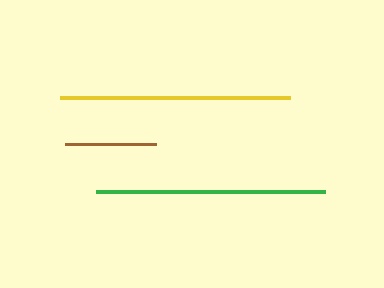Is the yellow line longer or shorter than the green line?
The yellow line is longer than the green line.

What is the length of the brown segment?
The brown segment is approximately 91 pixels long.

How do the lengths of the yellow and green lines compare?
The yellow and green lines are approximately the same length.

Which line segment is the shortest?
The brown line is the shortest at approximately 91 pixels.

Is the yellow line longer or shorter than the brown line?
The yellow line is longer than the brown line.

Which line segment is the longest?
The yellow line is the longest at approximately 230 pixels.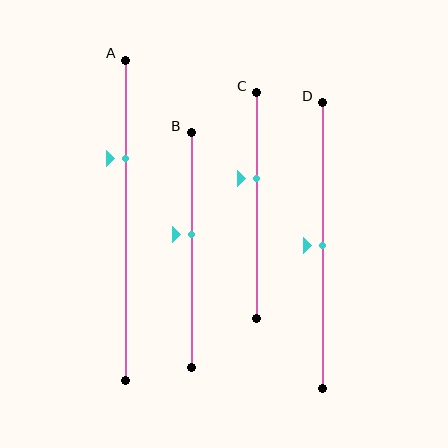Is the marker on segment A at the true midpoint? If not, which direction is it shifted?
No, the marker on segment A is shifted upward by about 19% of the segment length.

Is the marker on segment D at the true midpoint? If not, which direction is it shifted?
Yes, the marker on segment D is at the true midpoint.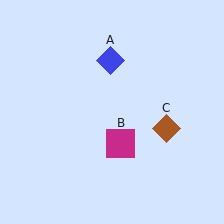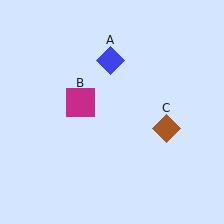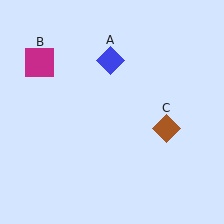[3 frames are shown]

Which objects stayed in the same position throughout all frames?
Blue diamond (object A) and brown diamond (object C) remained stationary.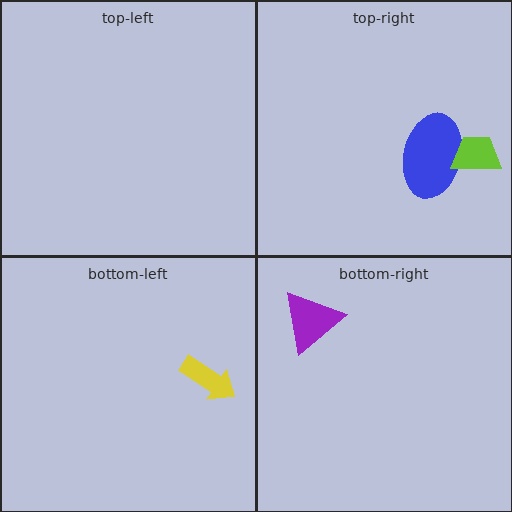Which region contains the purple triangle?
The bottom-right region.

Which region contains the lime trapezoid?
The top-right region.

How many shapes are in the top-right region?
2.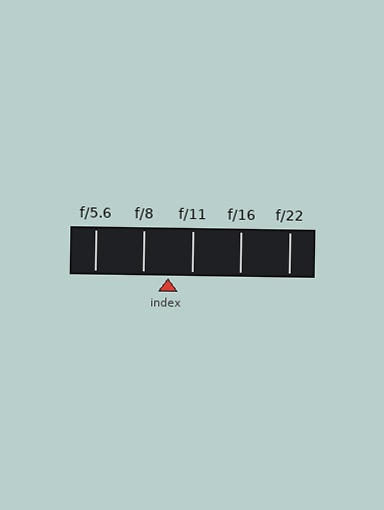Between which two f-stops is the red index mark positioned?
The index mark is between f/8 and f/11.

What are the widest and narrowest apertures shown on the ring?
The widest aperture shown is f/5.6 and the narrowest is f/22.